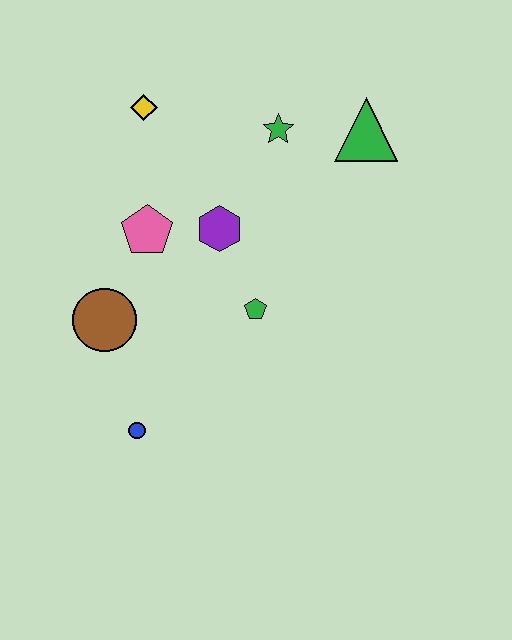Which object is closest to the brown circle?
The pink pentagon is closest to the brown circle.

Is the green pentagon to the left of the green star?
Yes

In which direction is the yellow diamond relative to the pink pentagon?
The yellow diamond is above the pink pentagon.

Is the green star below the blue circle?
No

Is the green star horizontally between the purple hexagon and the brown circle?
No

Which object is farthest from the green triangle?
The blue circle is farthest from the green triangle.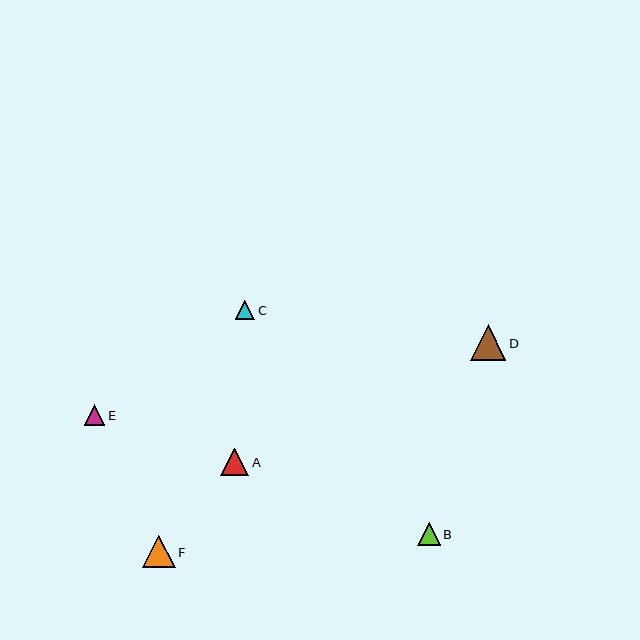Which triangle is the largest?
Triangle D is the largest with a size of approximately 36 pixels.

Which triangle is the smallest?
Triangle C is the smallest with a size of approximately 19 pixels.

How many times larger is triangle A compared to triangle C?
Triangle A is approximately 1.4 times the size of triangle C.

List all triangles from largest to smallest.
From largest to smallest: D, F, A, B, E, C.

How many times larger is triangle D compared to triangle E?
Triangle D is approximately 1.8 times the size of triangle E.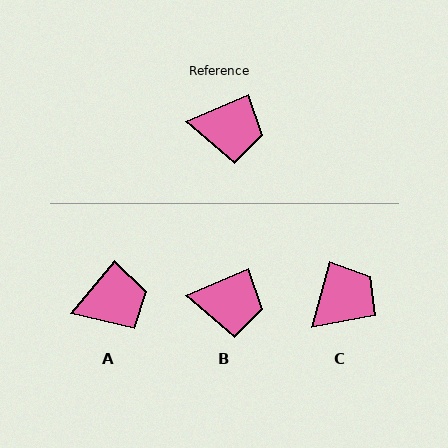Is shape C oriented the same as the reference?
No, it is off by about 51 degrees.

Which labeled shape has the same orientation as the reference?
B.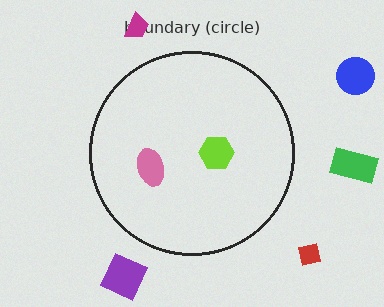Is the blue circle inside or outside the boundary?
Outside.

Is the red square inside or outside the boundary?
Outside.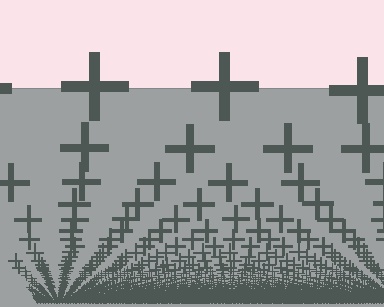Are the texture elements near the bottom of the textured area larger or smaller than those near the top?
Smaller. The gradient is inverted — elements near the bottom are smaller and denser.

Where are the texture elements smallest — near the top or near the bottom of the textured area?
Near the bottom.